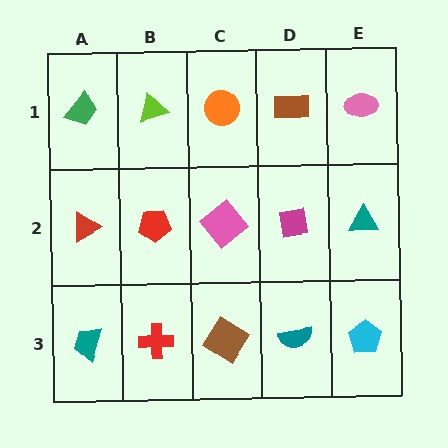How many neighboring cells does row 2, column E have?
3.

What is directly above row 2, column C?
An orange circle.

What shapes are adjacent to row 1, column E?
A teal triangle (row 2, column E), a brown rectangle (row 1, column D).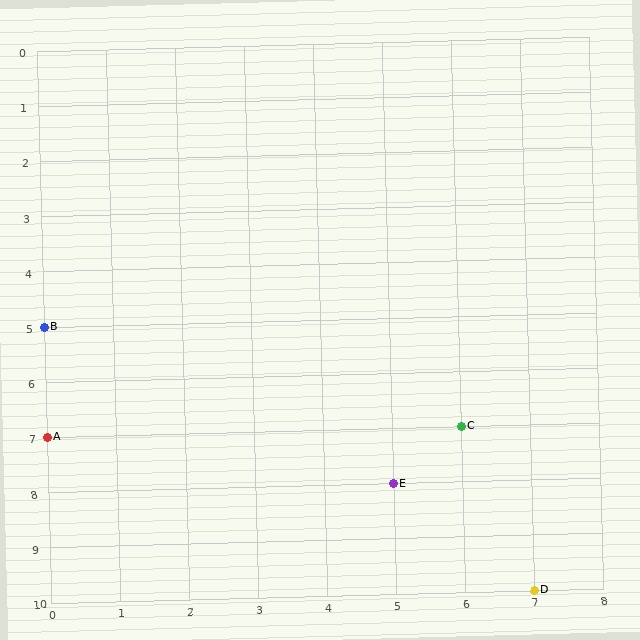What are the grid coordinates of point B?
Point B is at grid coordinates (0, 5).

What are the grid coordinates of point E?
Point E is at grid coordinates (5, 8).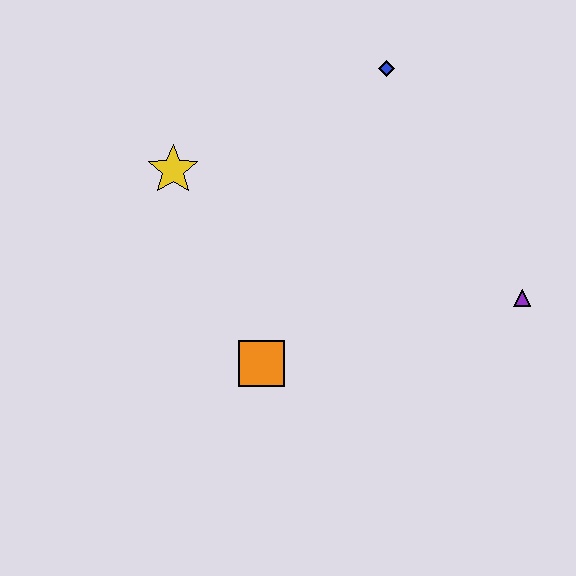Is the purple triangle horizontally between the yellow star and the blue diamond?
No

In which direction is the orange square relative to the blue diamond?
The orange square is below the blue diamond.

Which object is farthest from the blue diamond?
The orange square is farthest from the blue diamond.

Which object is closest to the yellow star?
The orange square is closest to the yellow star.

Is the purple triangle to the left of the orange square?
No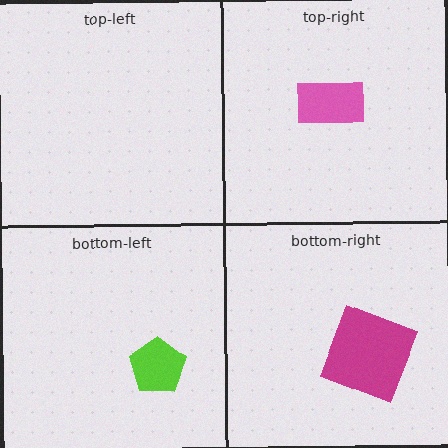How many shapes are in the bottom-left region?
1.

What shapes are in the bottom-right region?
The magenta square.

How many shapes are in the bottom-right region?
1.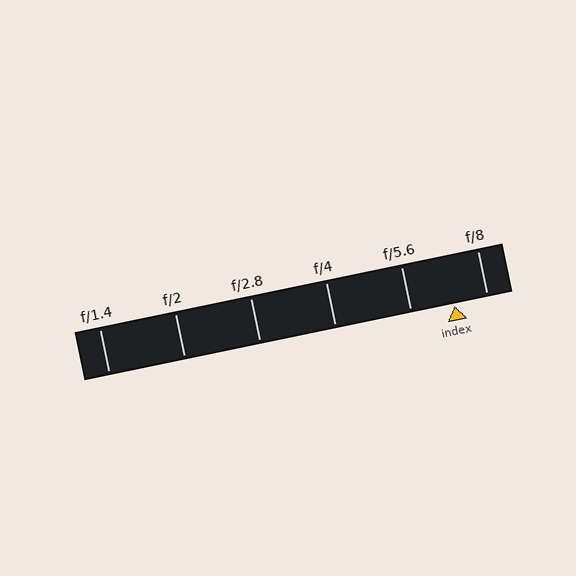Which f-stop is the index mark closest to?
The index mark is closest to f/8.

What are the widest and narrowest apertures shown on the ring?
The widest aperture shown is f/1.4 and the narrowest is f/8.